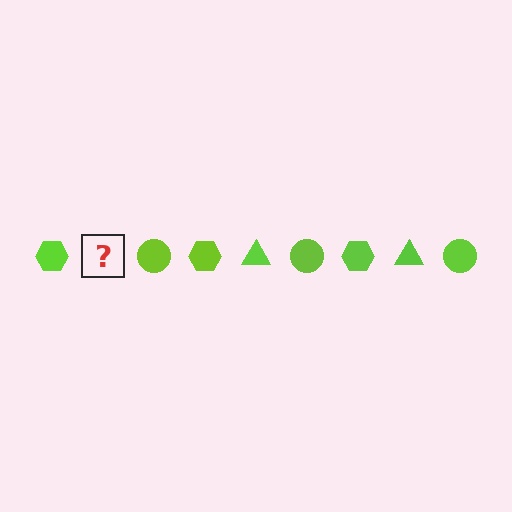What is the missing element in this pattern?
The missing element is a lime triangle.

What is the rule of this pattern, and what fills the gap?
The rule is that the pattern cycles through hexagon, triangle, circle shapes in lime. The gap should be filled with a lime triangle.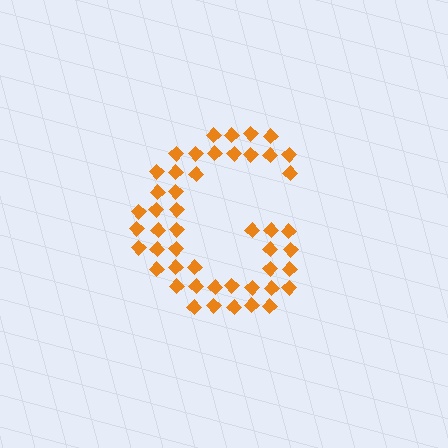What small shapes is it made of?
It is made of small diamonds.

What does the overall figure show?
The overall figure shows the letter G.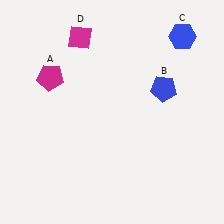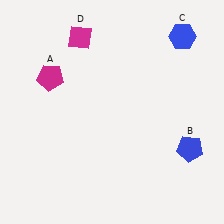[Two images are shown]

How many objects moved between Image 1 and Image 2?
1 object moved between the two images.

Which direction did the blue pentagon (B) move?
The blue pentagon (B) moved down.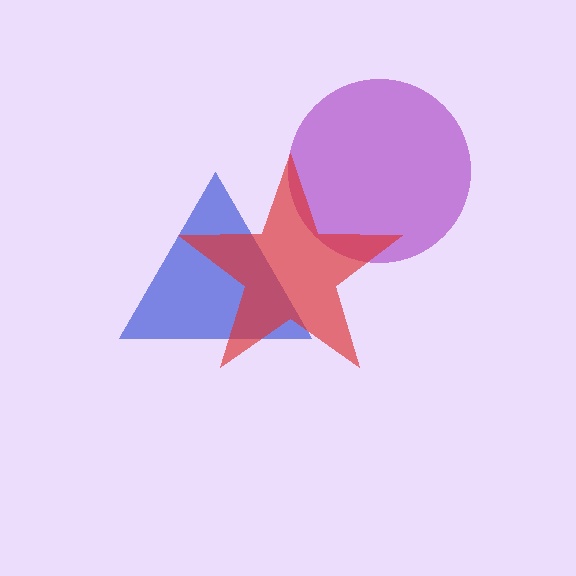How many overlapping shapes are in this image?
There are 3 overlapping shapes in the image.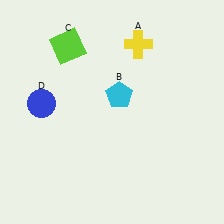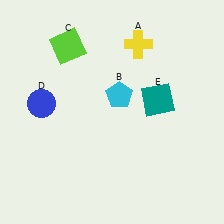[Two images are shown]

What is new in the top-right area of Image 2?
A teal square (E) was added in the top-right area of Image 2.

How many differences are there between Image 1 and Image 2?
There is 1 difference between the two images.